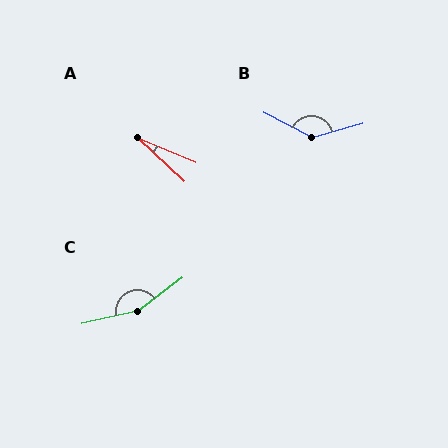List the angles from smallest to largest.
A (20°), B (137°), C (156°).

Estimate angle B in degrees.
Approximately 137 degrees.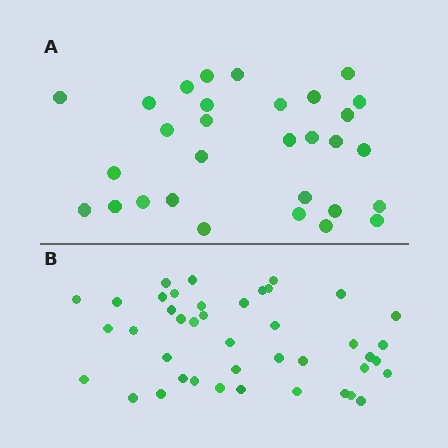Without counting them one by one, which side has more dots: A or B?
Region B (the bottom region) has more dots.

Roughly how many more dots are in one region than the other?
Region B has roughly 12 or so more dots than region A.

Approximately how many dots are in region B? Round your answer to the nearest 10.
About 40 dots. (The exact count is 42, which rounds to 40.)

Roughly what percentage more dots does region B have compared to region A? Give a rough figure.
About 40% more.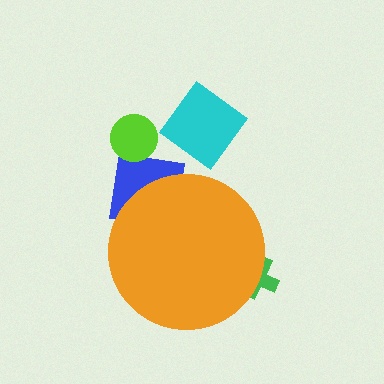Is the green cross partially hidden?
Yes, the green cross is partially hidden behind the orange circle.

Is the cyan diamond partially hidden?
No, the cyan diamond is fully visible.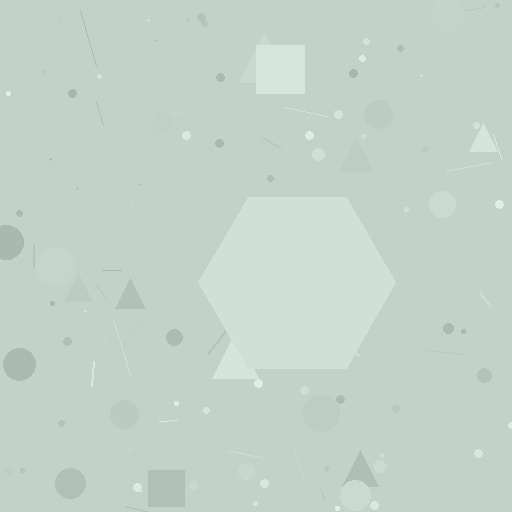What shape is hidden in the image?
A hexagon is hidden in the image.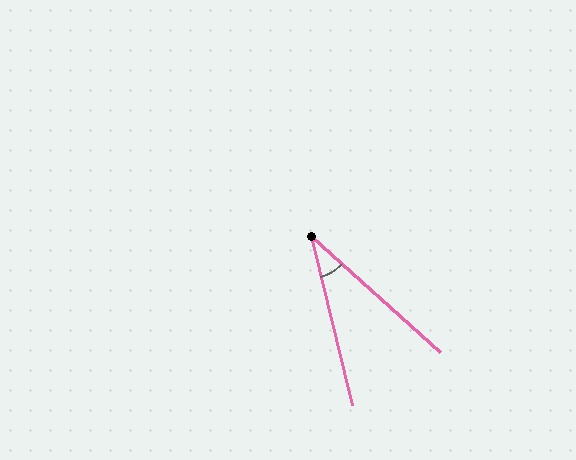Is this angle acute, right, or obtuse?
It is acute.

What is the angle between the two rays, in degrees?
Approximately 34 degrees.